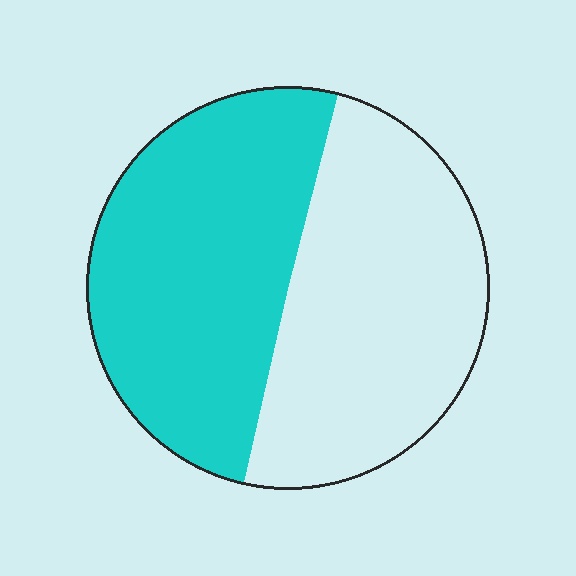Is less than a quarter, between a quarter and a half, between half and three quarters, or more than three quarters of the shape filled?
Between half and three quarters.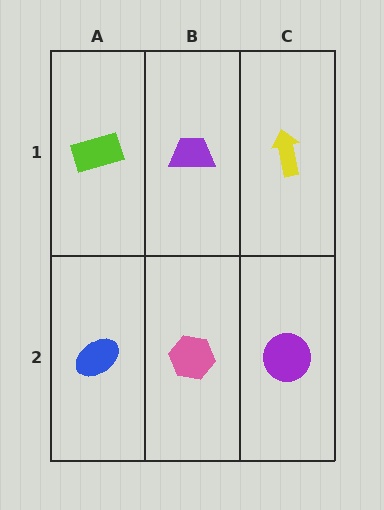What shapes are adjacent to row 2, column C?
A yellow arrow (row 1, column C), a pink hexagon (row 2, column B).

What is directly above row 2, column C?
A yellow arrow.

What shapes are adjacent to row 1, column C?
A purple circle (row 2, column C), a purple trapezoid (row 1, column B).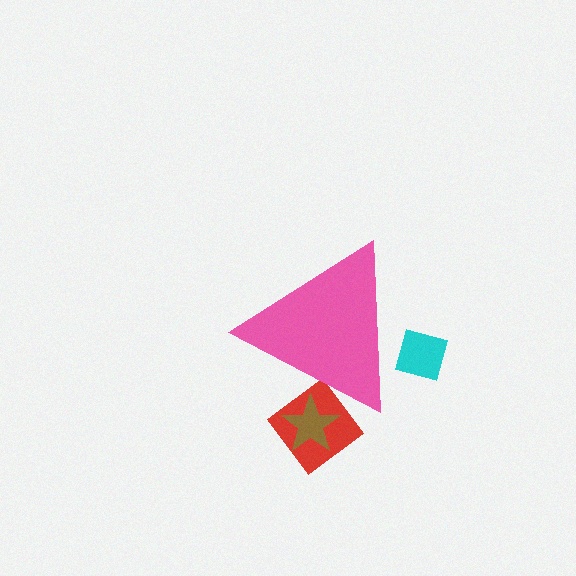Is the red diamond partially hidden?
Yes, the red diamond is partially hidden behind the pink triangle.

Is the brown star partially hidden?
Yes, the brown star is partially hidden behind the pink triangle.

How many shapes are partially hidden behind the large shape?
3 shapes are partially hidden.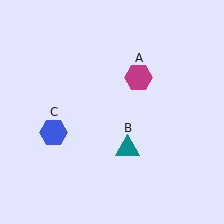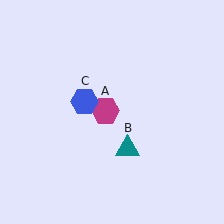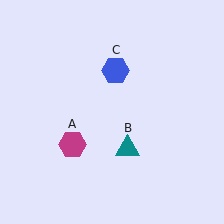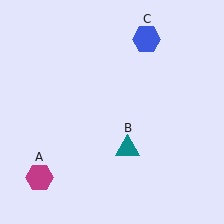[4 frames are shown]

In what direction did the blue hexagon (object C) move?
The blue hexagon (object C) moved up and to the right.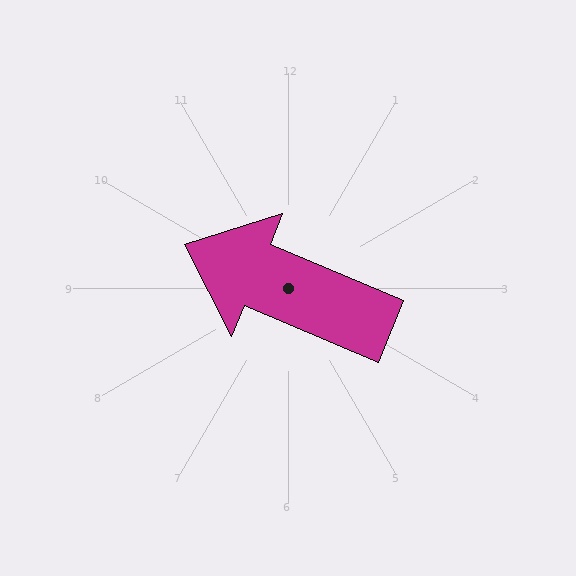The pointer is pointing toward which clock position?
Roughly 10 o'clock.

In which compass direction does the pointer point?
Northwest.